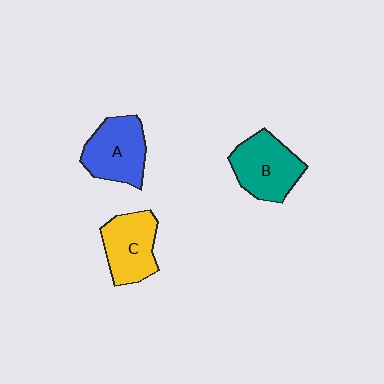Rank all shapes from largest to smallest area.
From largest to smallest: B (teal), A (blue), C (yellow).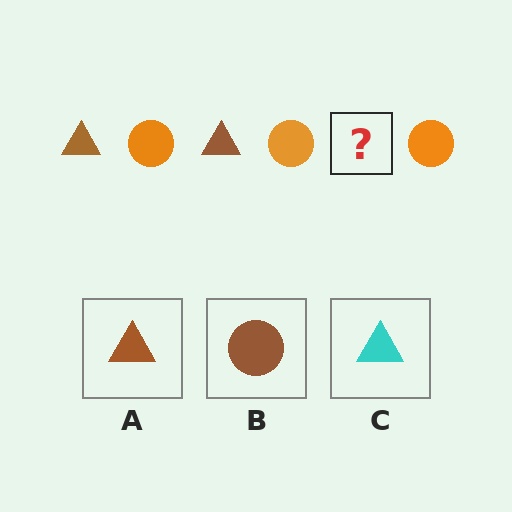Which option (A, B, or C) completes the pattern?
A.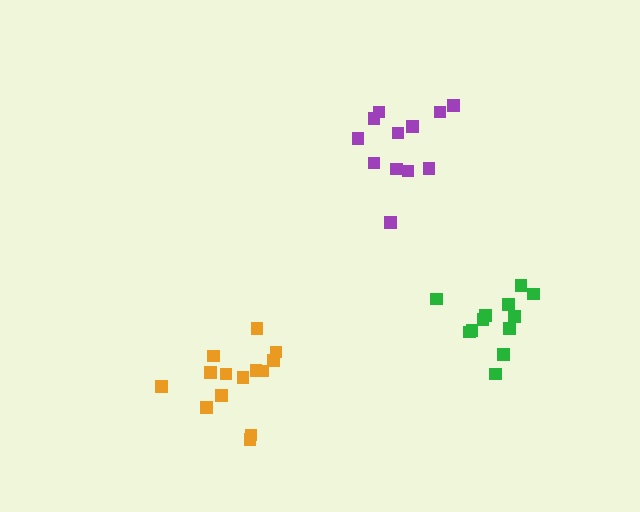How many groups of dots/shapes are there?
There are 3 groups.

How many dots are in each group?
Group 1: 12 dots, Group 2: 14 dots, Group 3: 12 dots (38 total).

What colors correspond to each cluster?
The clusters are colored: purple, orange, green.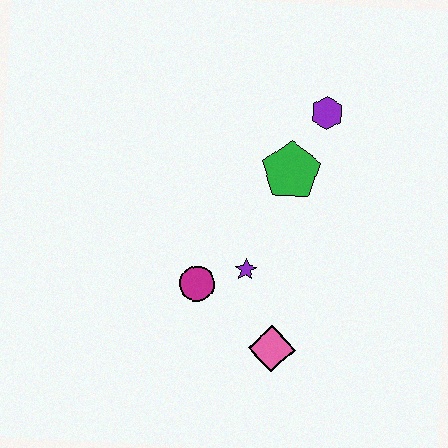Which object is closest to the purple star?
The magenta circle is closest to the purple star.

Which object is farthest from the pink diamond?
The purple hexagon is farthest from the pink diamond.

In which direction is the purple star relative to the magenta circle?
The purple star is to the right of the magenta circle.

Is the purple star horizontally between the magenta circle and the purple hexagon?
Yes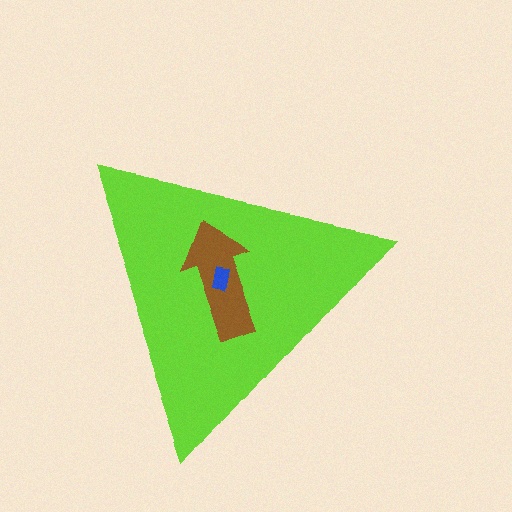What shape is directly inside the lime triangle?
The brown arrow.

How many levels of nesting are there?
3.